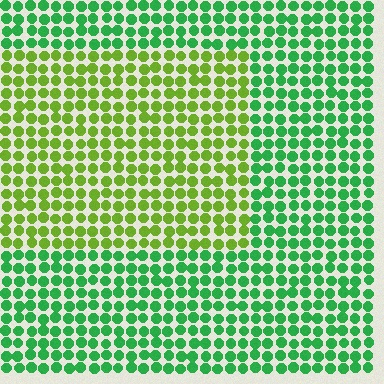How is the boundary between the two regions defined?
The boundary is defined purely by a slight shift in hue (about 44 degrees). Spacing, size, and orientation are identical on both sides.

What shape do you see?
I see a rectangle.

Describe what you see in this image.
The image is filled with small green elements in a uniform arrangement. A rectangle-shaped region is visible where the elements are tinted to a slightly different hue, forming a subtle color boundary.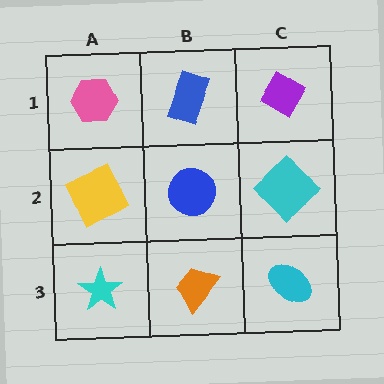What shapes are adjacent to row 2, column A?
A pink hexagon (row 1, column A), a cyan star (row 3, column A), a blue circle (row 2, column B).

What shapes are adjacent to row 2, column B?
A blue rectangle (row 1, column B), an orange trapezoid (row 3, column B), a yellow square (row 2, column A), a cyan diamond (row 2, column C).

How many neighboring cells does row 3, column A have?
2.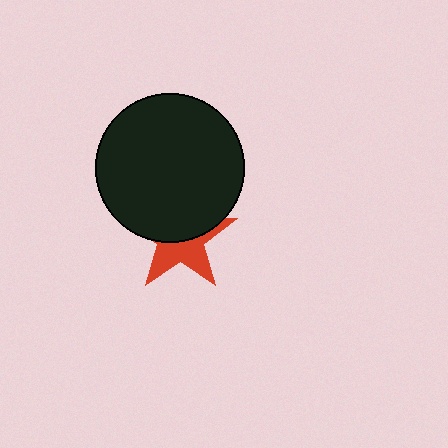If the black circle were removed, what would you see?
You would see the complete red star.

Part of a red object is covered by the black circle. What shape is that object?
It is a star.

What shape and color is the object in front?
The object in front is a black circle.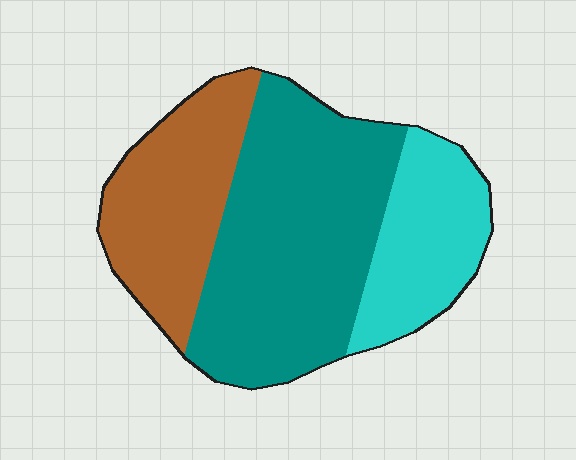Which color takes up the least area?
Cyan, at roughly 20%.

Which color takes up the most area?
Teal, at roughly 50%.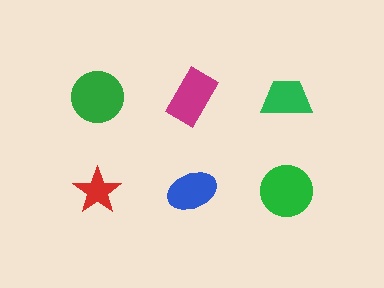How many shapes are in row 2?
3 shapes.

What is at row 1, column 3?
A green trapezoid.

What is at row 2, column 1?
A red star.